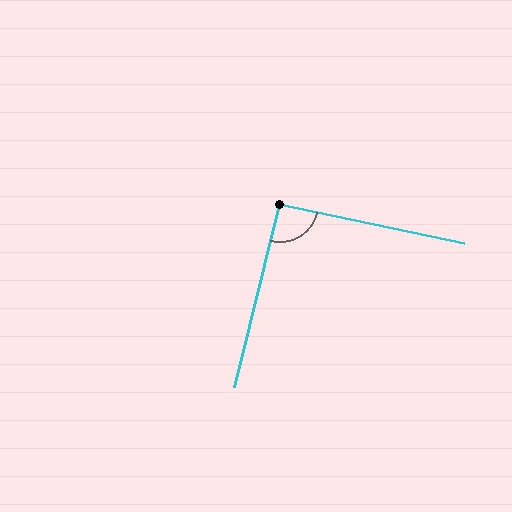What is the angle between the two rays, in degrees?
Approximately 92 degrees.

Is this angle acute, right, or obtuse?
It is approximately a right angle.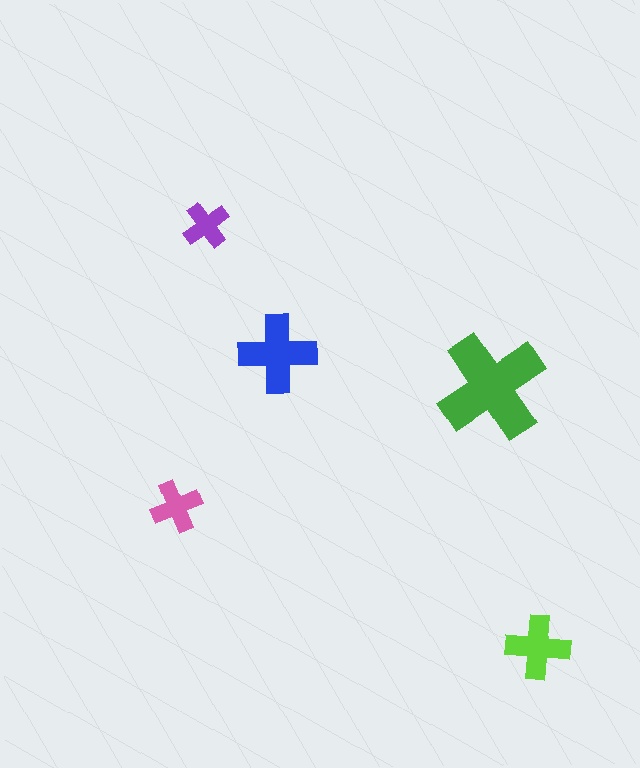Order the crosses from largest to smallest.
the green one, the blue one, the lime one, the pink one, the purple one.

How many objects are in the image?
There are 5 objects in the image.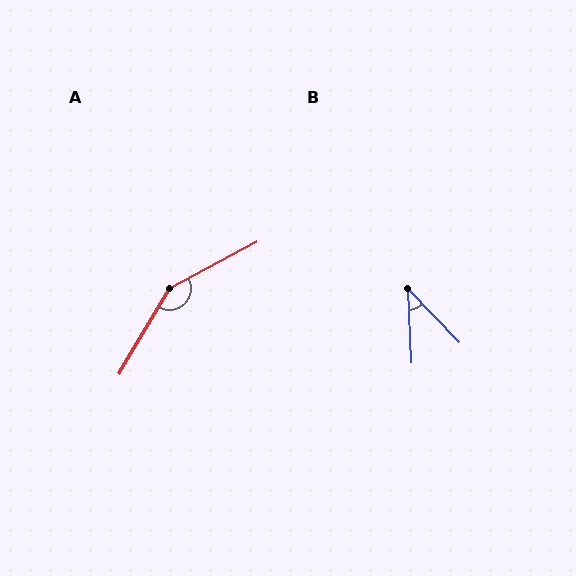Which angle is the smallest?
B, at approximately 41 degrees.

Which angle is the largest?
A, at approximately 148 degrees.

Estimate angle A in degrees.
Approximately 148 degrees.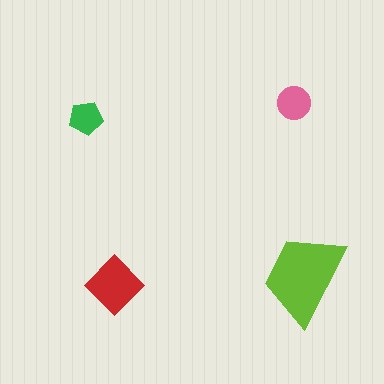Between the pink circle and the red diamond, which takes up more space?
The red diamond.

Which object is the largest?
The lime trapezoid.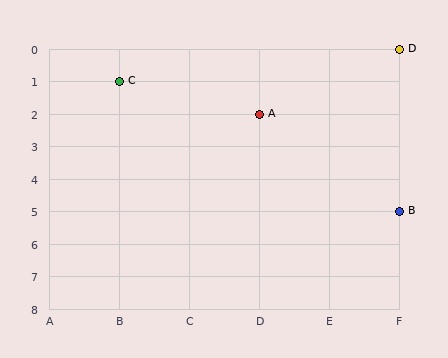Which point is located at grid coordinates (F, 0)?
Point D is at (F, 0).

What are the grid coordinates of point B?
Point B is at grid coordinates (F, 5).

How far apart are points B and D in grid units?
Points B and D are 5 rows apart.